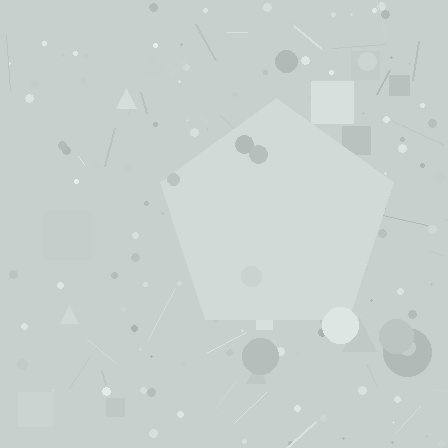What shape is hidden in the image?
A pentagon is hidden in the image.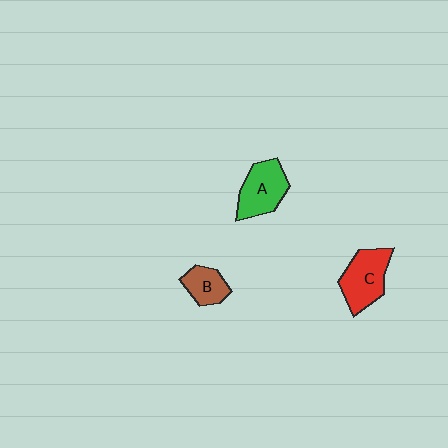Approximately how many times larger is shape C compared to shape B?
Approximately 1.7 times.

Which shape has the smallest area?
Shape B (brown).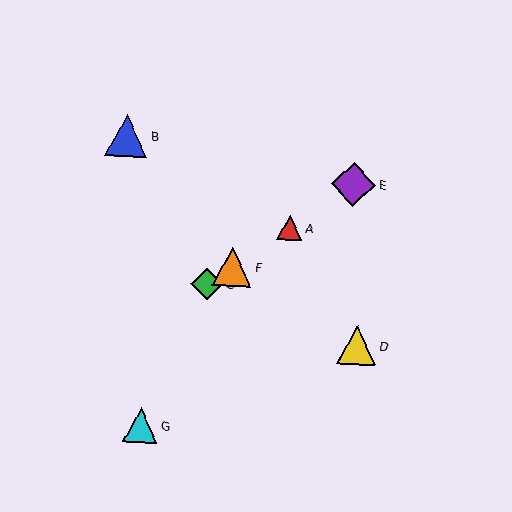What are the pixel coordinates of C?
Object C is at (207, 284).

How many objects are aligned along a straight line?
4 objects (A, C, E, F) are aligned along a straight line.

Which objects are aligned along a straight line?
Objects A, C, E, F are aligned along a straight line.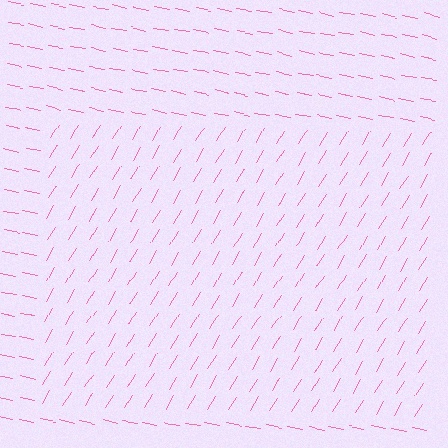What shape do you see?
I see a rectangle.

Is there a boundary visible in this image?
Yes, there is a texture boundary formed by a change in line orientation.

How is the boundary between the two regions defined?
The boundary is defined purely by a change in line orientation (approximately 70 degrees difference). All lines are the same color and thickness.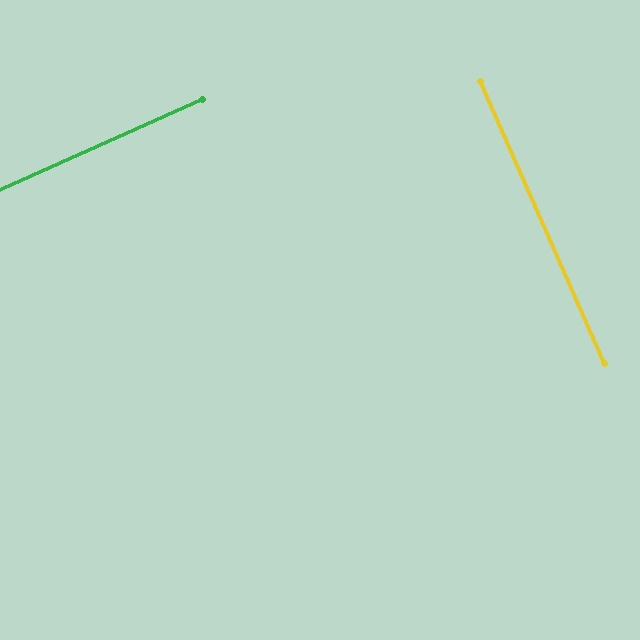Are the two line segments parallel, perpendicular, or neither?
Perpendicular — they meet at approximately 90°.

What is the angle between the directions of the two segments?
Approximately 90 degrees.